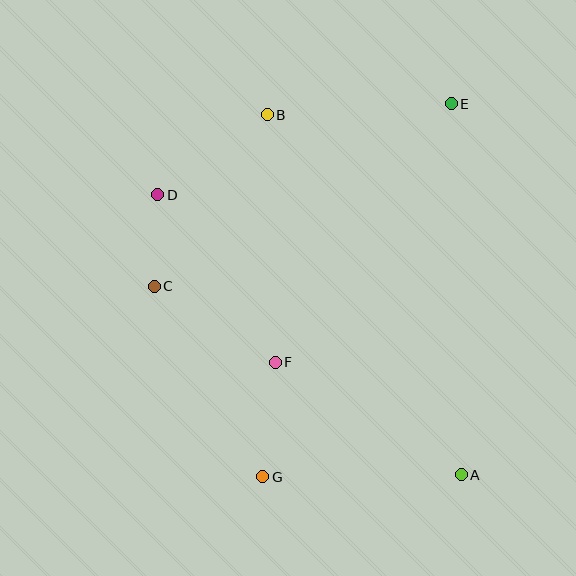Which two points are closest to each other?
Points C and D are closest to each other.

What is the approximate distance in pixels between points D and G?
The distance between D and G is approximately 301 pixels.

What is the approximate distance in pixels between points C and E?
The distance between C and E is approximately 349 pixels.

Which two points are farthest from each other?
Points E and G are farthest from each other.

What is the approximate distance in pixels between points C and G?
The distance between C and G is approximately 219 pixels.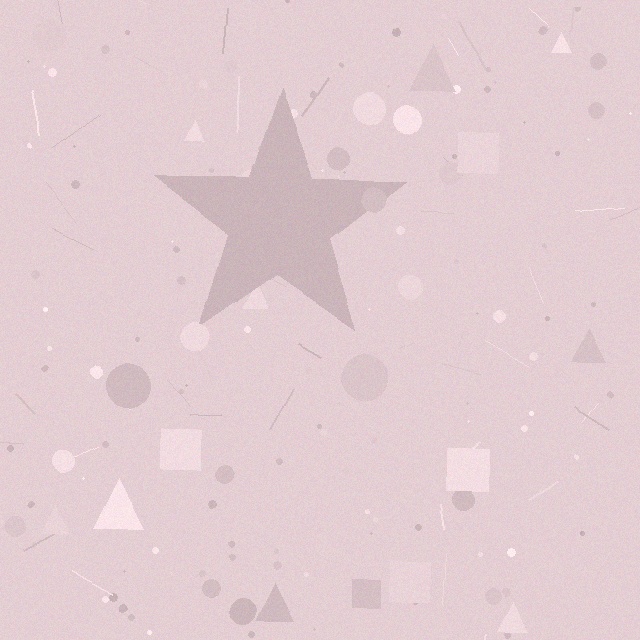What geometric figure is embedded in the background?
A star is embedded in the background.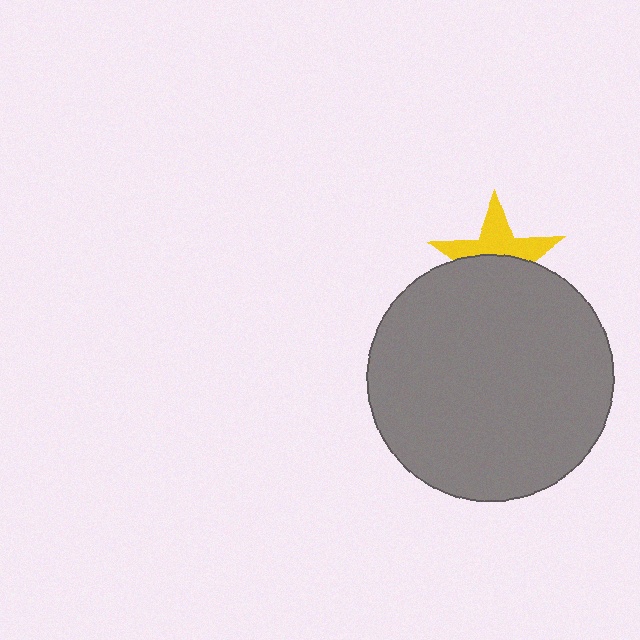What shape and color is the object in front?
The object in front is a gray circle.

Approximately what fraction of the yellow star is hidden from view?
Roughly 52% of the yellow star is hidden behind the gray circle.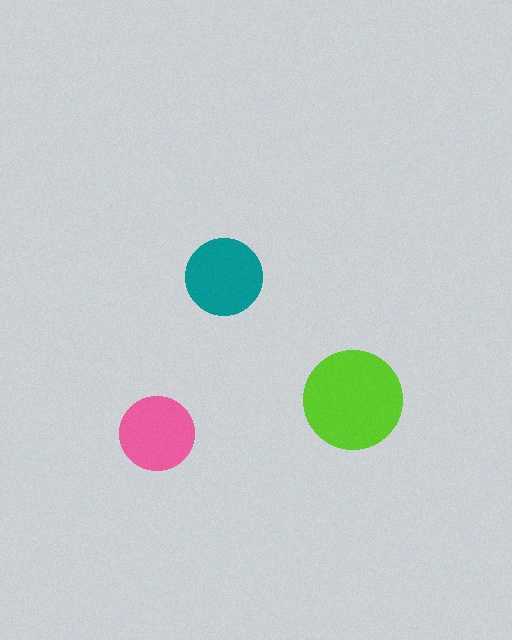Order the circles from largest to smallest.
the lime one, the teal one, the pink one.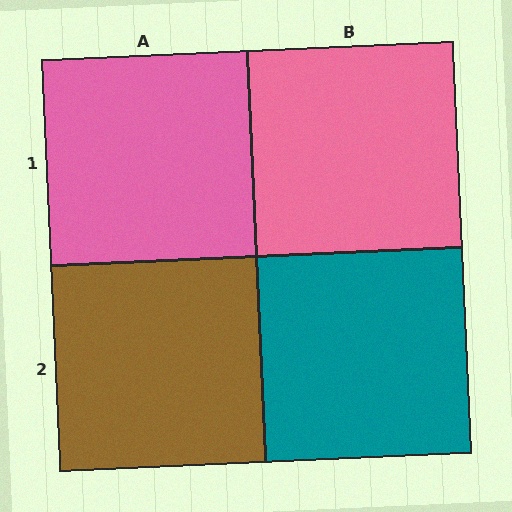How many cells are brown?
1 cell is brown.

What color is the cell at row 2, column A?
Brown.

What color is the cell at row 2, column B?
Teal.